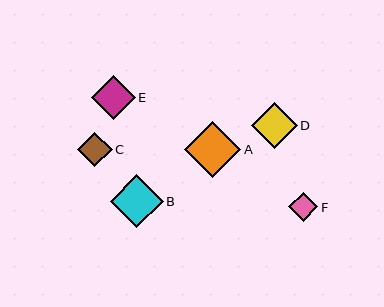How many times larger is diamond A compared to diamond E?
Diamond A is approximately 1.3 times the size of diamond E.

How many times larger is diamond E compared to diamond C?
Diamond E is approximately 1.3 times the size of diamond C.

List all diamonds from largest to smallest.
From largest to smallest: A, B, D, E, C, F.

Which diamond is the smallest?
Diamond F is the smallest with a size of approximately 29 pixels.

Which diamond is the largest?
Diamond A is the largest with a size of approximately 56 pixels.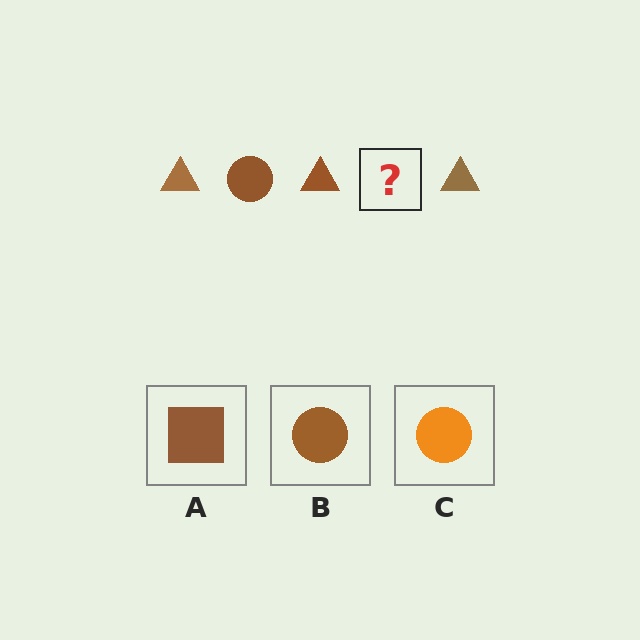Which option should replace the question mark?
Option B.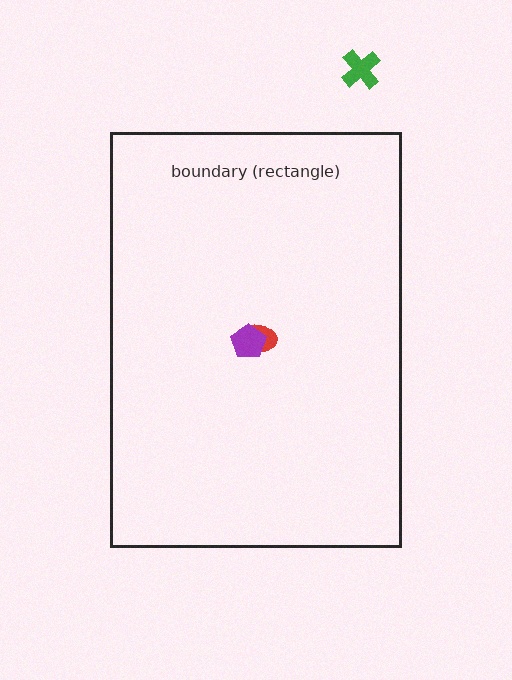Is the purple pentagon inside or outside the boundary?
Inside.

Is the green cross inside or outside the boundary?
Outside.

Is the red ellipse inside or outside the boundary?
Inside.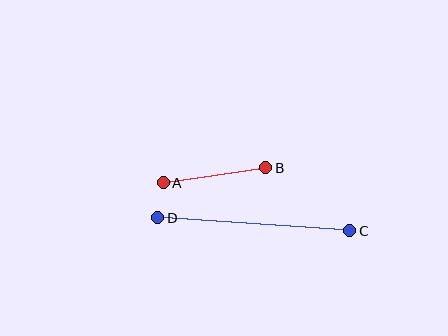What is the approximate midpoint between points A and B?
The midpoint is at approximately (214, 175) pixels.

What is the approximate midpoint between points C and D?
The midpoint is at approximately (254, 224) pixels.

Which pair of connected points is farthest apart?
Points C and D are farthest apart.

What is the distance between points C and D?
The distance is approximately 192 pixels.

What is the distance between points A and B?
The distance is approximately 103 pixels.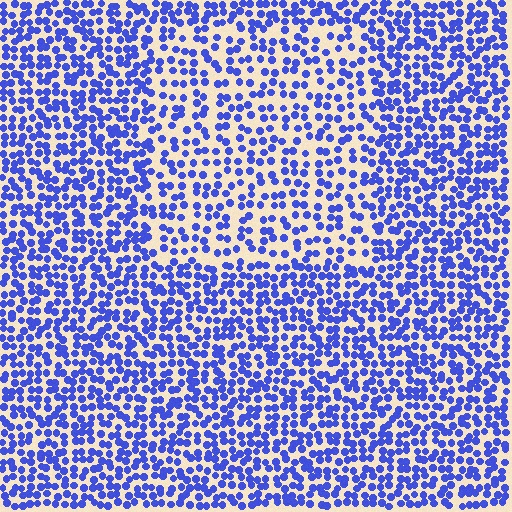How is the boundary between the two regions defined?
The boundary is defined by a change in element density (approximately 1.6x ratio). All elements are the same color, size, and shape.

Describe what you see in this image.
The image contains small blue elements arranged at two different densities. A rectangle-shaped region is visible where the elements are less densely packed than the surrounding area.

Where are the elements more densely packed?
The elements are more densely packed outside the rectangle boundary.